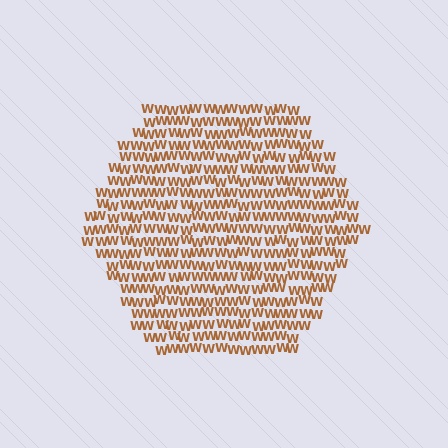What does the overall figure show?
The overall figure shows a hexagon.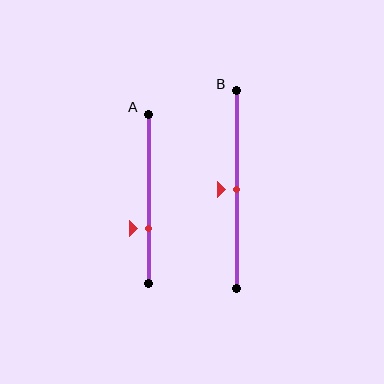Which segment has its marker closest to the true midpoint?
Segment B has its marker closest to the true midpoint.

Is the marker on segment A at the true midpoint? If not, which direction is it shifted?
No, the marker on segment A is shifted downward by about 18% of the segment length.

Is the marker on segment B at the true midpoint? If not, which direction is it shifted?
Yes, the marker on segment B is at the true midpoint.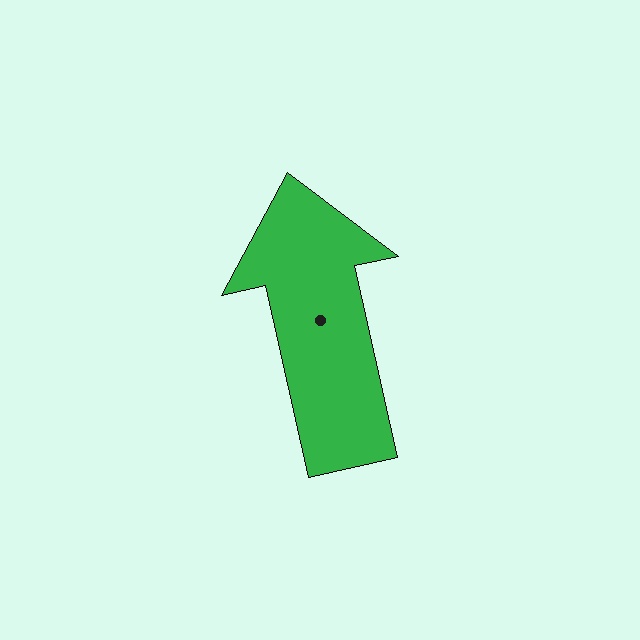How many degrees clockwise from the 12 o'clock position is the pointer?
Approximately 347 degrees.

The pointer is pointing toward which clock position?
Roughly 12 o'clock.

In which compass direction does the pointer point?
North.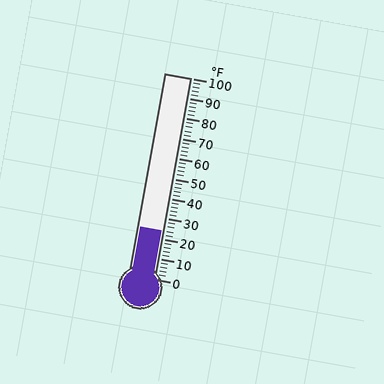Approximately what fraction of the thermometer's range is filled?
The thermometer is filled to approximately 25% of its range.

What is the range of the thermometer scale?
The thermometer scale ranges from 0°F to 100°F.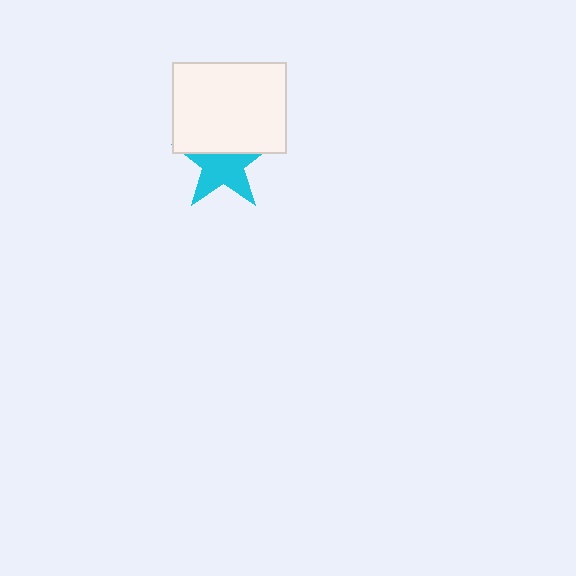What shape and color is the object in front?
The object in front is a white rectangle.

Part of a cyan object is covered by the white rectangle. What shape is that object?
It is a star.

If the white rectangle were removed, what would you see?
You would see the complete cyan star.